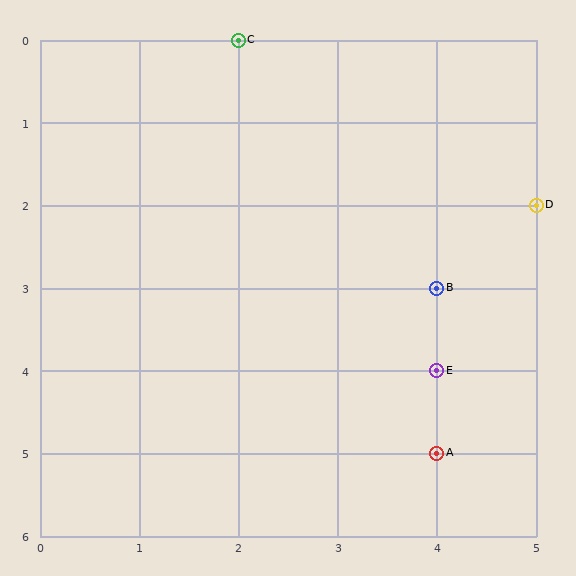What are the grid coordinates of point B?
Point B is at grid coordinates (4, 3).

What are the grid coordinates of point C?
Point C is at grid coordinates (2, 0).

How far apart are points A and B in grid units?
Points A and B are 2 rows apart.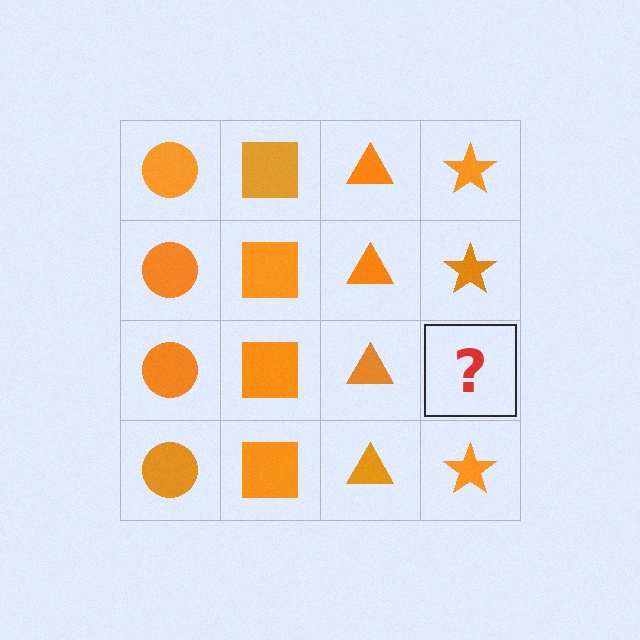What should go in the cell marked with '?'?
The missing cell should contain an orange star.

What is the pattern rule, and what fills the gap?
The rule is that each column has a consistent shape. The gap should be filled with an orange star.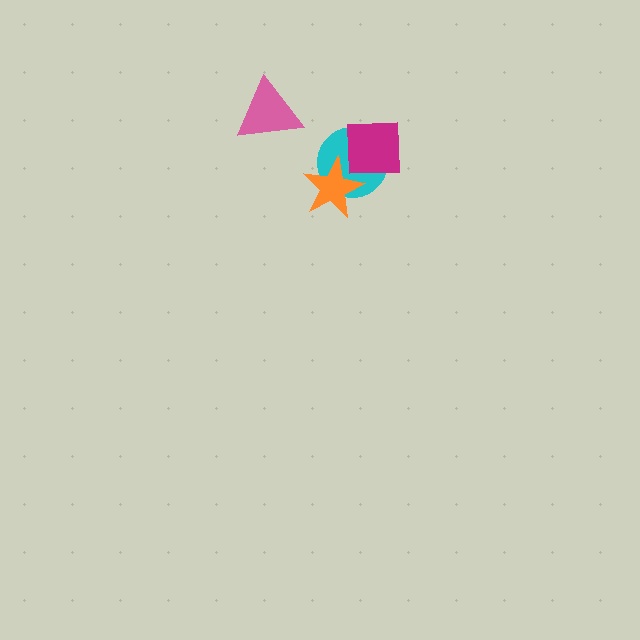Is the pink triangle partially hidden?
No, no other shape covers it.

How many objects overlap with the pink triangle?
0 objects overlap with the pink triangle.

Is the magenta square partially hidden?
Yes, it is partially covered by another shape.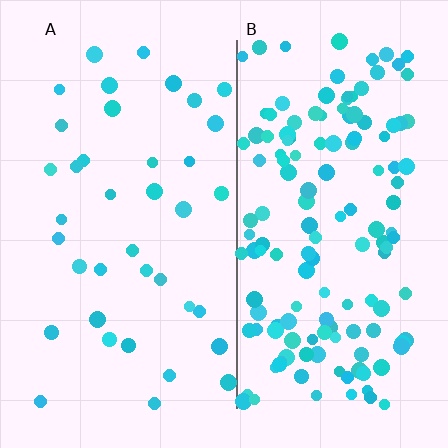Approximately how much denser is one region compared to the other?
Approximately 3.7× — region B over region A.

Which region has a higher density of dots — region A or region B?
B (the right).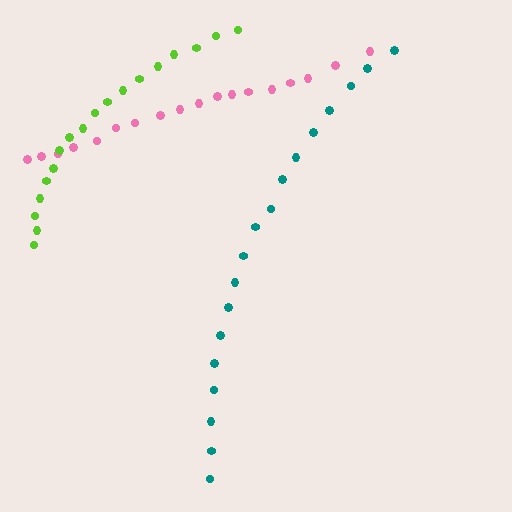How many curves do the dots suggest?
There are 3 distinct paths.